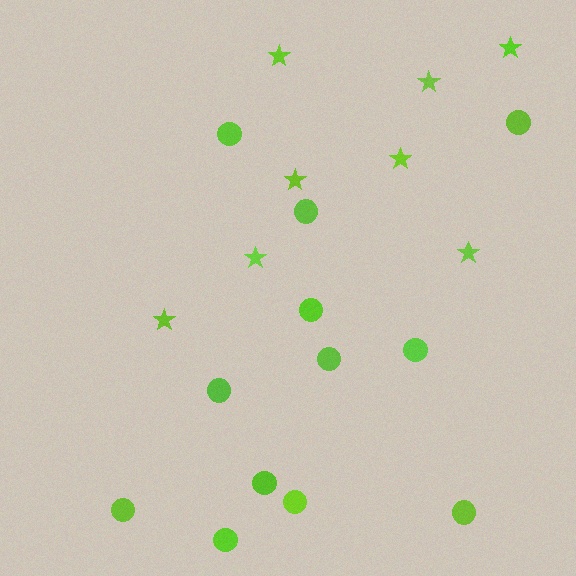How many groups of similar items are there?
There are 2 groups: one group of stars (8) and one group of circles (12).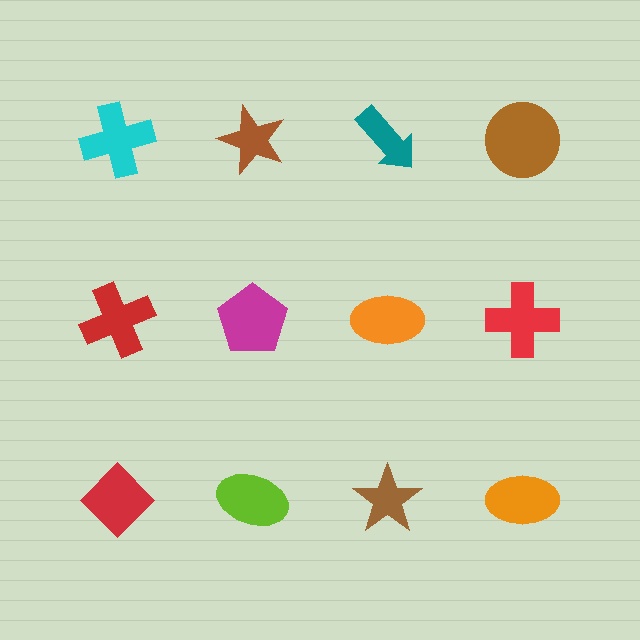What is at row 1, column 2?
A brown star.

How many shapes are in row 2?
4 shapes.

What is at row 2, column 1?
A red cross.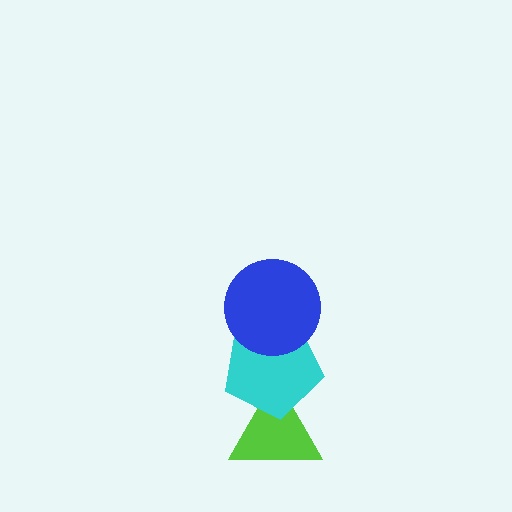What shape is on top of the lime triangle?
The cyan pentagon is on top of the lime triangle.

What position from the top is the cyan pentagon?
The cyan pentagon is 2nd from the top.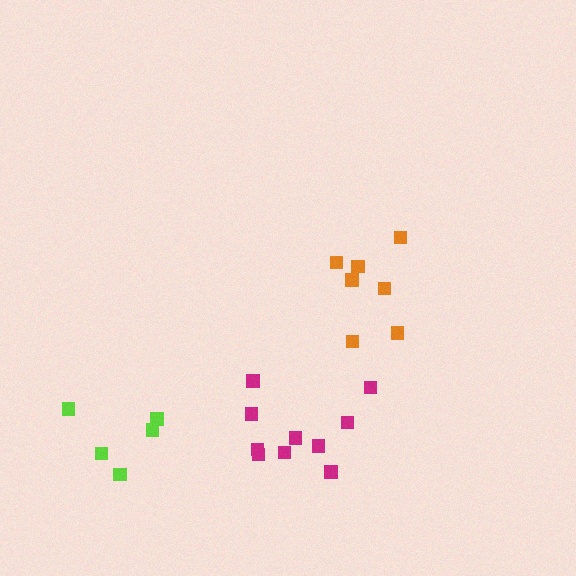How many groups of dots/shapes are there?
There are 3 groups.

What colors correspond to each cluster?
The clusters are colored: orange, lime, magenta.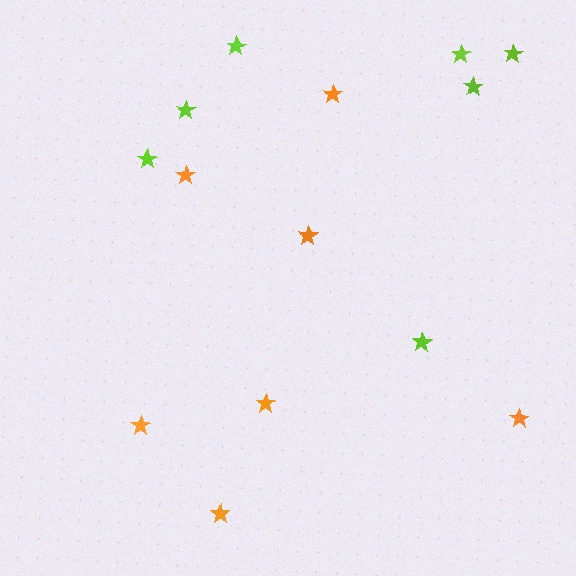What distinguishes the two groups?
There are 2 groups: one group of orange stars (7) and one group of lime stars (7).